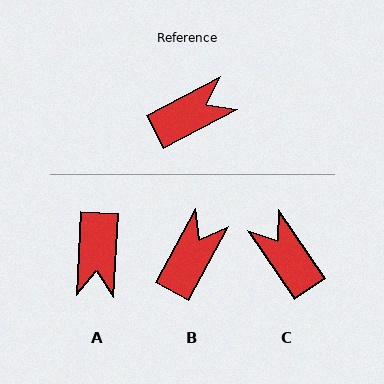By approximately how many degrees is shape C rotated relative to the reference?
Approximately 96 degrees counter-clockwise.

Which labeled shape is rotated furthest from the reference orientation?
A, about 121 degrees away.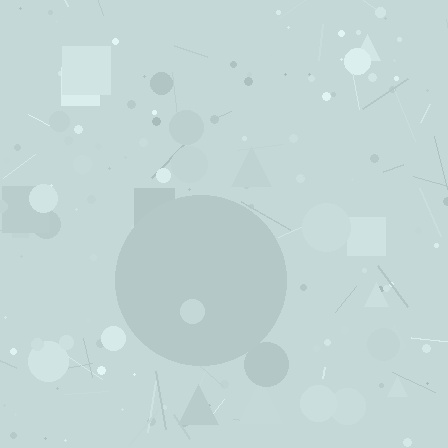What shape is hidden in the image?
A circle is hidden in the image.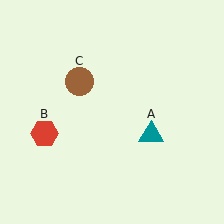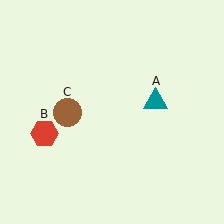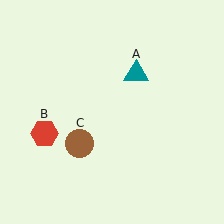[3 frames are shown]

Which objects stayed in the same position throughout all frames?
Red hexagon (object B) remained stationary.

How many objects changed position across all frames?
2 objects changed position: teal triangle (object A), brown circle (object C).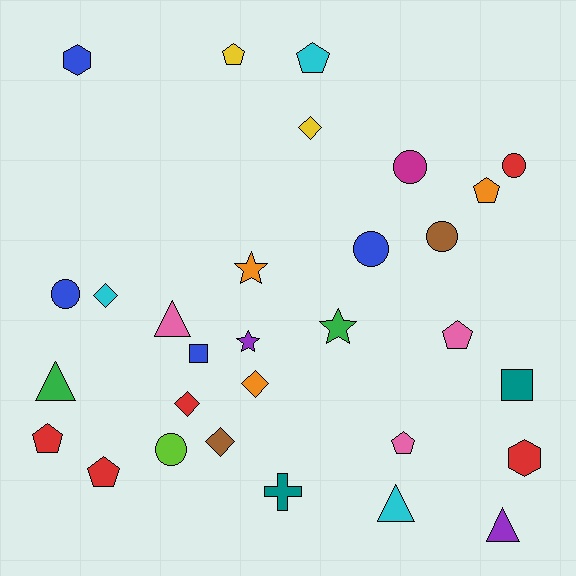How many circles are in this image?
There are 6 circles.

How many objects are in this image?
There are 30 objects.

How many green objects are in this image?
There are 2 green objects.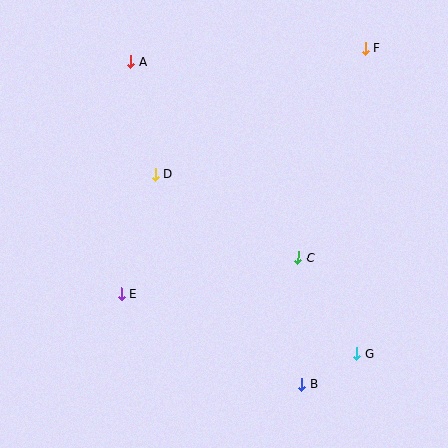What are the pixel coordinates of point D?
Point D is at (155, 174).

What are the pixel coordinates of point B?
Point B is at (301, 384).